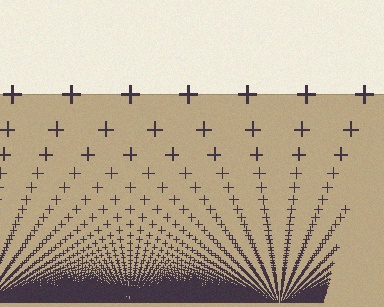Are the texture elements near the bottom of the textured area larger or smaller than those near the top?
Smaller. The gradient is inverted — elements near the bottom are smaller and denser.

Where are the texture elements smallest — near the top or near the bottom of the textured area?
Near the bottom.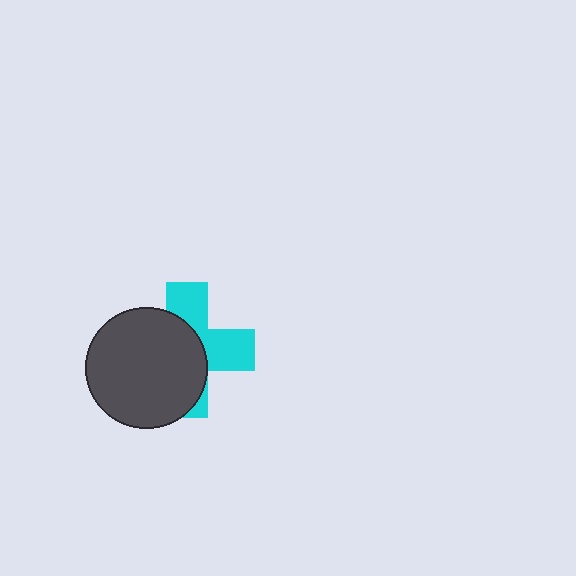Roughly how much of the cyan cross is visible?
A small part of it is visible (roughly 44%).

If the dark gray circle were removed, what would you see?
You would see the complete cyan cross.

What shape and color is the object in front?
The object in front is a dark gray circle.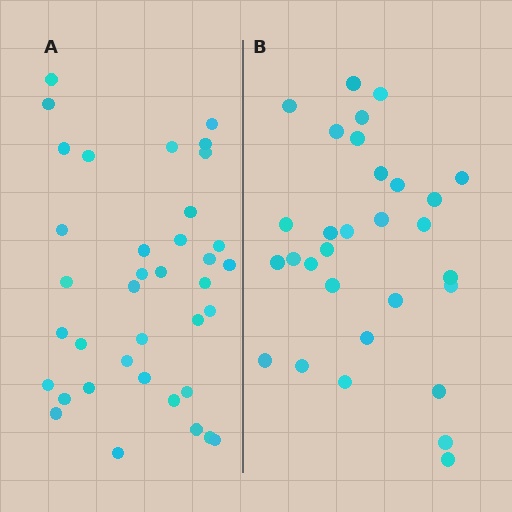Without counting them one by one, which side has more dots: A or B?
Region A (the left region) has more dots.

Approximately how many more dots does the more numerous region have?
Region A has roughly 8 or so more dots than region B.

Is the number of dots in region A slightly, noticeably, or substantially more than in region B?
Region A has only slightly more — the two regions are fairly close. The ratio is roughly 1.2 to 1.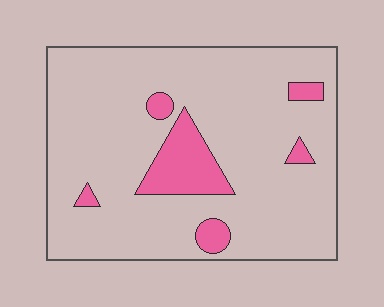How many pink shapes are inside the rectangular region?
6.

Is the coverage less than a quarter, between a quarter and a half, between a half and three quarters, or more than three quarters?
Less than a quarter.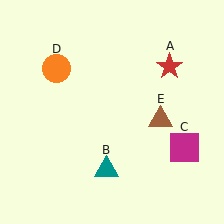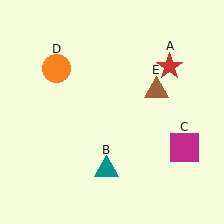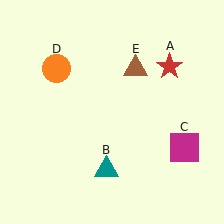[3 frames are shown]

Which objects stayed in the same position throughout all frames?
Red star (object A) and teal triangle (object B) and magenta square (object C) and orange circle (object D) remained stationary.